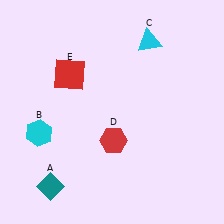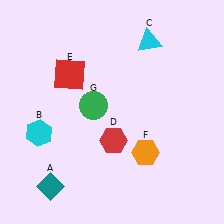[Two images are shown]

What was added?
An orange hexagon (F), a green circle (G) were added in Image 2.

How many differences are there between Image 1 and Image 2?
There are 2 differences between the two images.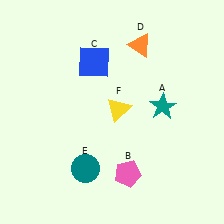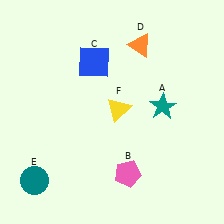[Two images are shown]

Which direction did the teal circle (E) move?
The teal circle (E) moved left.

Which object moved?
The teal circle (E) moved left.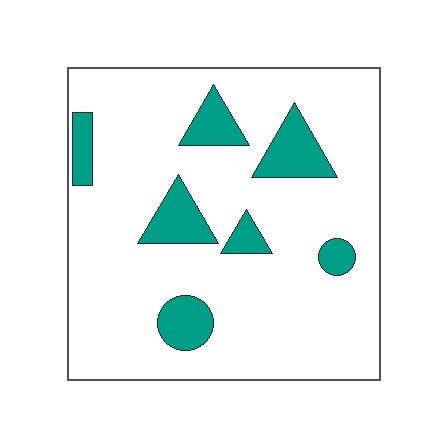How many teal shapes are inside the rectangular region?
7.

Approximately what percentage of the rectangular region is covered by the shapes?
Approximately 15%.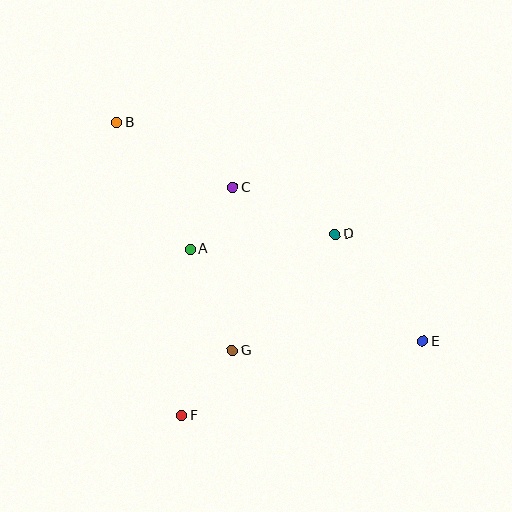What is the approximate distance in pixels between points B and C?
The distance between B and C is approximately 132 pixels.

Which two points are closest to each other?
Points A and C are closest to each other.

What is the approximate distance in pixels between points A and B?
The distance between A and B is approximately 146 pixels.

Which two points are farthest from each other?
Points B and E are farthest from each other.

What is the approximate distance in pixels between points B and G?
The distance between B and G is approximately 255 pixels.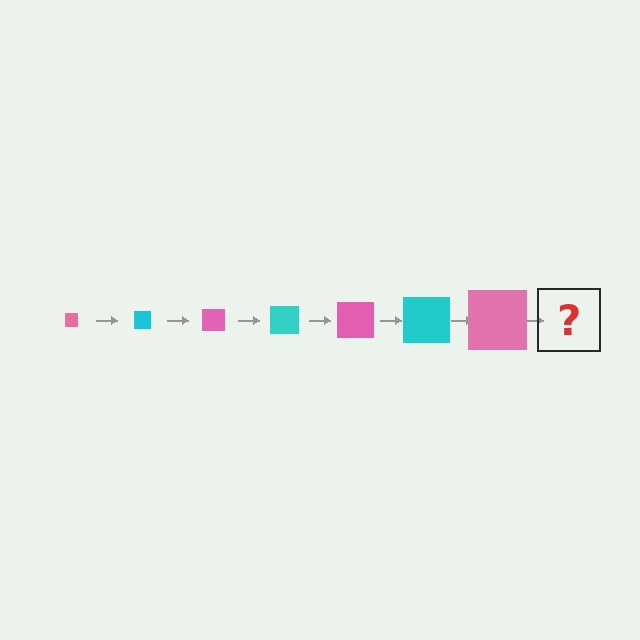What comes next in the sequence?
The next element should be a cyan square, larger than the previous one.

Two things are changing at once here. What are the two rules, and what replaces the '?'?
The two rules are that the square grows larger each step and the color cycles through pink and cyan. The '?' should be a cyan square, larger than the previous one.